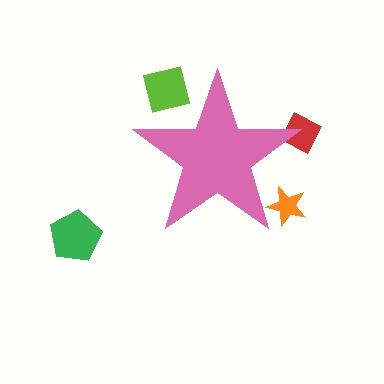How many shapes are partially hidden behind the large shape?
3 shapes are partially hidden.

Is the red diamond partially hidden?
Yes, the red diamond is partially hidden behind the pink star.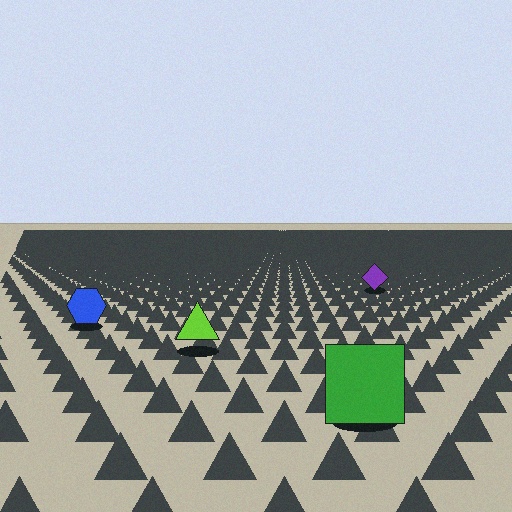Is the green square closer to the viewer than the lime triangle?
Yes. The green square is closer — you can tell from the texture gradient: the ground texture is coarser near it.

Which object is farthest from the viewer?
The purple diamond is farthest from the viewer. It appears smaller and the ground texture around it is denser.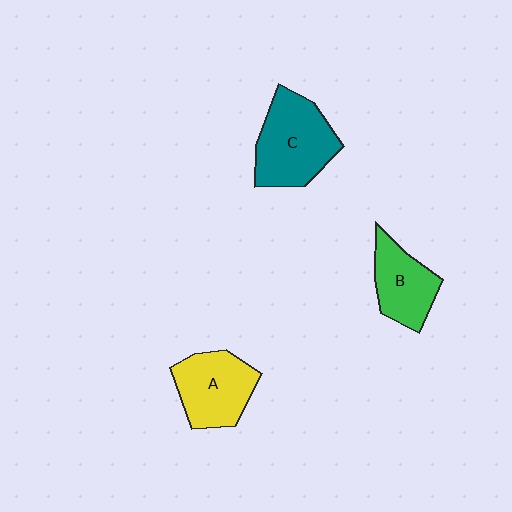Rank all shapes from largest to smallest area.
From largest to smallest: C (teal), A (yellow), B (green).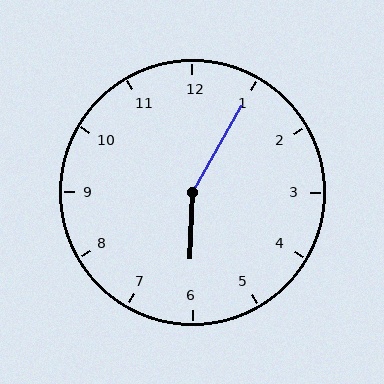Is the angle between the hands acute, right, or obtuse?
It is obtuse.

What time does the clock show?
6:05.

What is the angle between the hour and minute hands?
Approximately 152 degrees.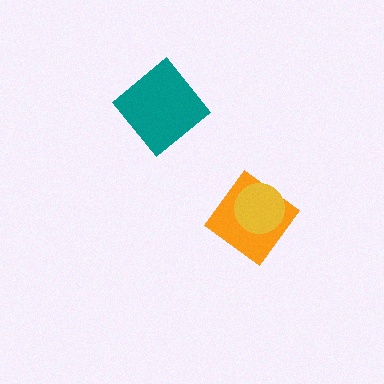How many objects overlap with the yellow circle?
1 object overlaps with the yellow circle.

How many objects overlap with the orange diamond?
1 object overlaps with the orange diamond.